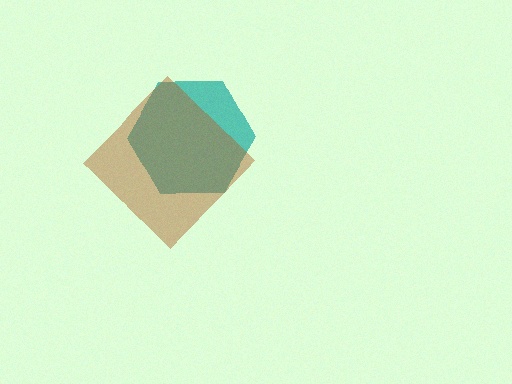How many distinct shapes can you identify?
There are 2 distinct shapes: a teal hexagon, a brown diamond.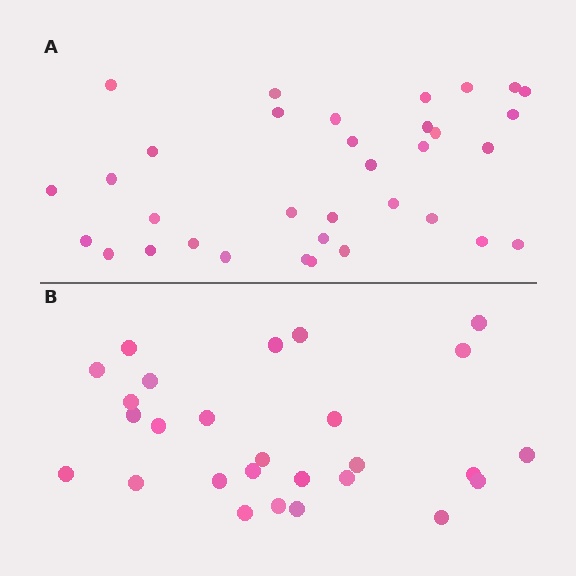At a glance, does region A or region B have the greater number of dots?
Region A (the top region) has more dots.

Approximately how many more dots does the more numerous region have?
Region A has roughly 8 or so more dots than region B.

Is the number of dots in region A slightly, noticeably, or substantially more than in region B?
Region A has noticeably more, but not dramatically so. The ratio is roughly 1.3 to 1.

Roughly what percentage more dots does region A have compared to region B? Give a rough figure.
About 25% more.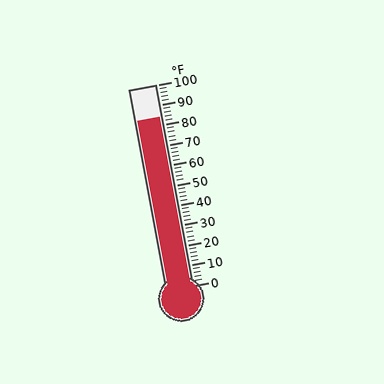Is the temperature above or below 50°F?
The temperature is above 50°F.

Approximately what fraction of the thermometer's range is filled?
The thermometer is filled to approximately 85% of its range.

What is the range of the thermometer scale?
The thermometer scale ranges from 0°F to 100°F.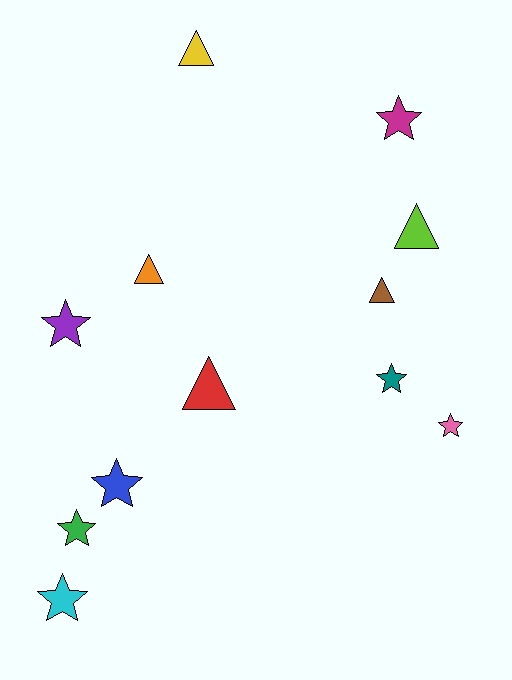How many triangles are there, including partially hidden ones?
There are 5 triangles.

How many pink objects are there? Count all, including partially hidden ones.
There is 1 pink object.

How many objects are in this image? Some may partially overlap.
There are 12 objects.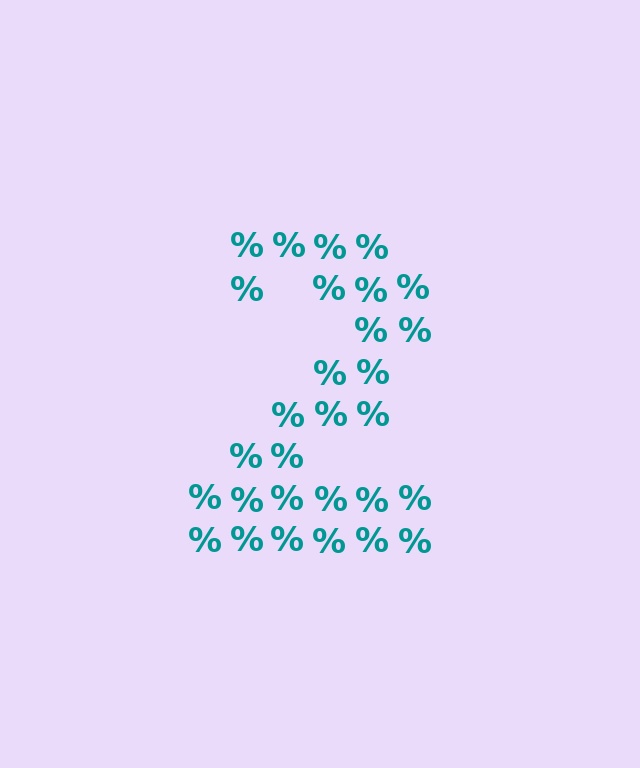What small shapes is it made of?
It is made of small percent signs.